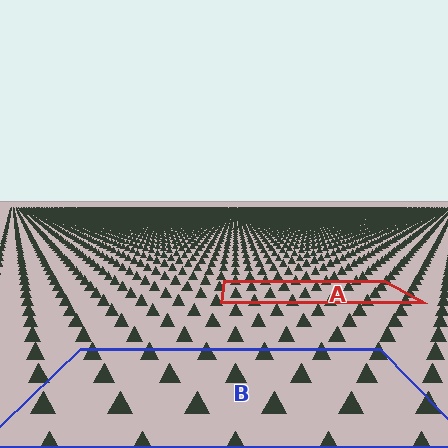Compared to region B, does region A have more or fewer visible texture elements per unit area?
Region A has more texture elements per unit area — they are packed more densely because it is farther away.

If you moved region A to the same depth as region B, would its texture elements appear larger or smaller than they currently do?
They would appear larger. At a closer depth, the same texture elements are projected at a bigger on-screen size.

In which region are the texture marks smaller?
The texture marks are smaller in region A, because it is farther away.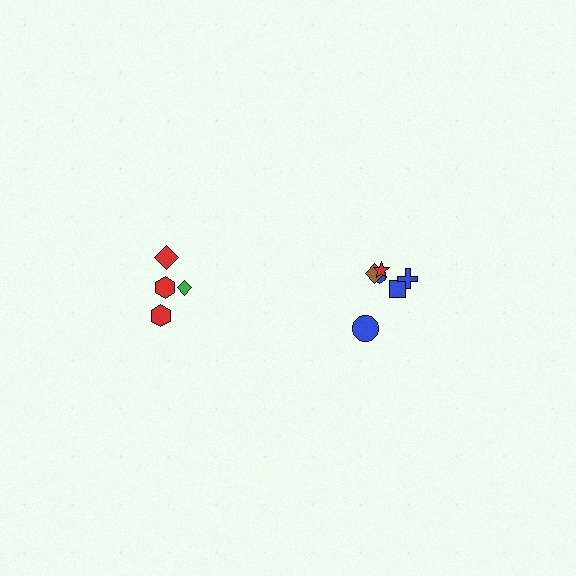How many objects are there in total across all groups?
There are 10 objects.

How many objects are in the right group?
There are 6 objects.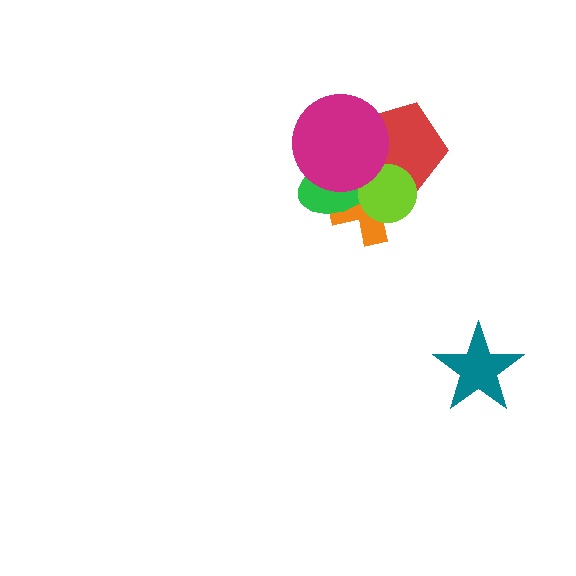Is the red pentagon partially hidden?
Yes, it is partially covered by another shape.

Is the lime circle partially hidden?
Yes, it is partially covered by another shape.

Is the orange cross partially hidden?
Yes, it is partially covered by another shape.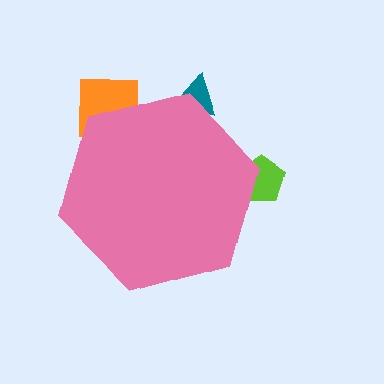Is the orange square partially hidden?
Yes, the orange square is partially hidden behind the pink hexagon.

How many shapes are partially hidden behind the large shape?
3 shapes are partially hidden.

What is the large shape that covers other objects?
A pink hexagon.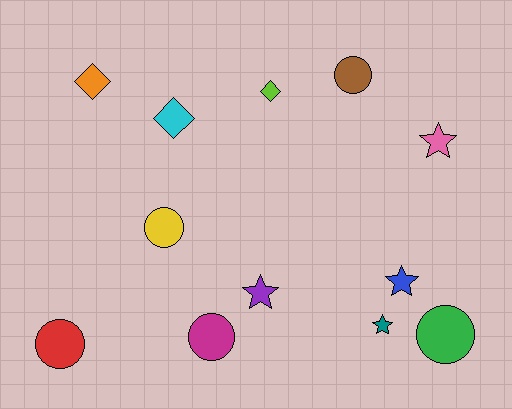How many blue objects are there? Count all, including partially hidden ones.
There is 1 blue object.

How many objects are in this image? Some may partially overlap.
There are 12 objects.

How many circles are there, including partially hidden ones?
There are 5 circles.